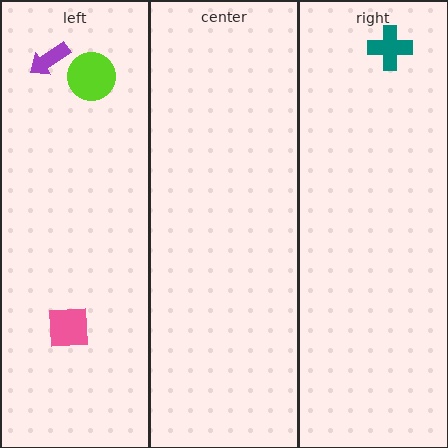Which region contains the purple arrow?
The left region.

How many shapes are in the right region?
1.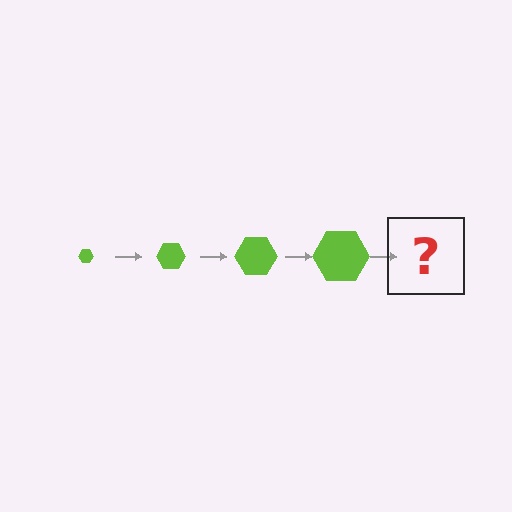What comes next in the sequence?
The next element should be a lime hexagon, larger than the previous one.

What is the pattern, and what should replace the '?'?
The pattern is that the hexagon gets progressively larger each step. The '?' should be a lime hexagon, larger than the previous one.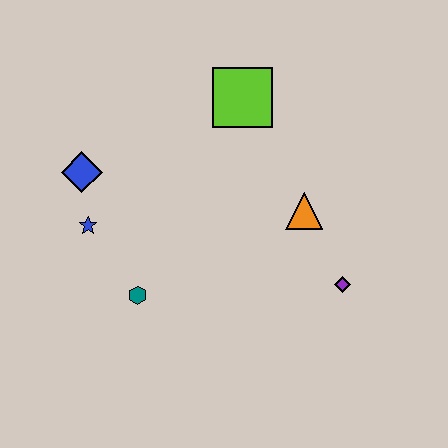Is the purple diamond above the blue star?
No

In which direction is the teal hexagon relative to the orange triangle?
The teal hexagon is to the left of the orange triangle.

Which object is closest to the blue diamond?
The blue star is closest to the blue diamond.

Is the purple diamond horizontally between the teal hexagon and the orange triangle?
No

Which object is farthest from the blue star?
The purple diamond is farthest from the blue star.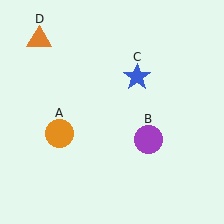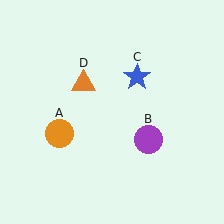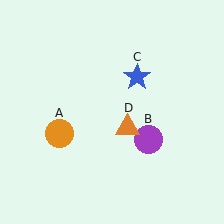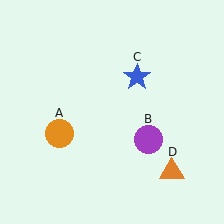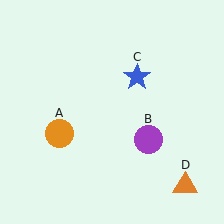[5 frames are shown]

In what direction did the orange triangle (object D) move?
The orange triangle (object D) moved down and to the right.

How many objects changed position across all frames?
1 object changed position: orange triangle (object D).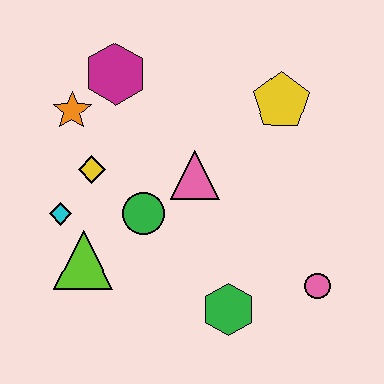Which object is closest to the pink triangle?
The green circle is closest to the pink triangle.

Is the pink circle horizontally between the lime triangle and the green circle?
No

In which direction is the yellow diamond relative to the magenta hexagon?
The yellow diamond is below the magenta hexagon.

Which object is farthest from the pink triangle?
The pink circle is farthest from the pink triangle.